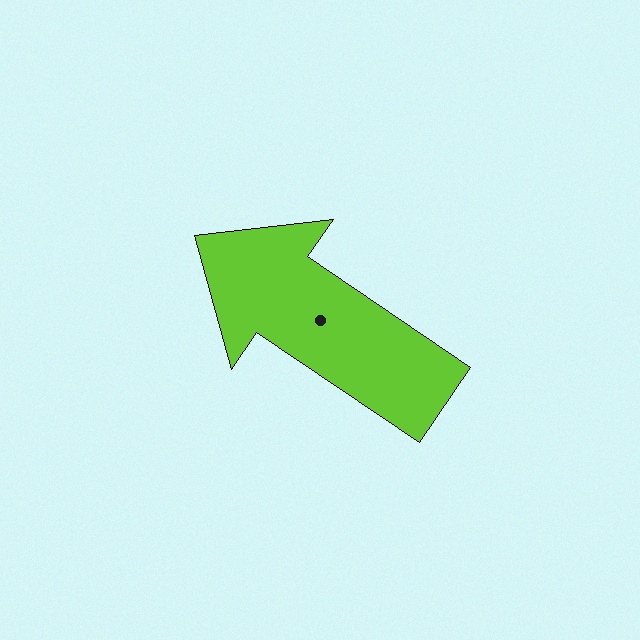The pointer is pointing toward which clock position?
Roughly 10 o'clock.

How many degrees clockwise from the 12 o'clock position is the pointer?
Approximately 304 degrees.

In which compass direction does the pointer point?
Northwest.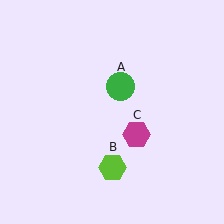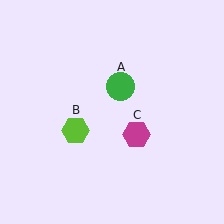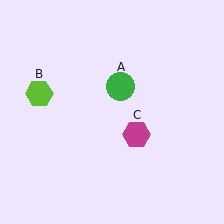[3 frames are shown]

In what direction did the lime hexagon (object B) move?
The lime hexagon (object B) moved up and to the left.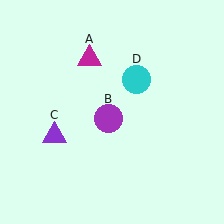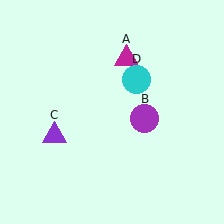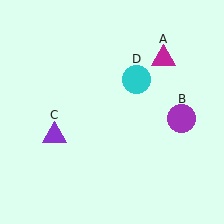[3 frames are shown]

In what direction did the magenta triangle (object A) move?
The magenta triangle (object A) moved right.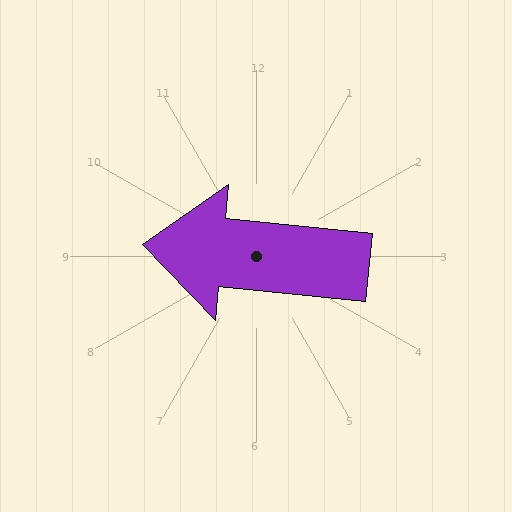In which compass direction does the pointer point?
West.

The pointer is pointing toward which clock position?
Roughly 9 o'clock.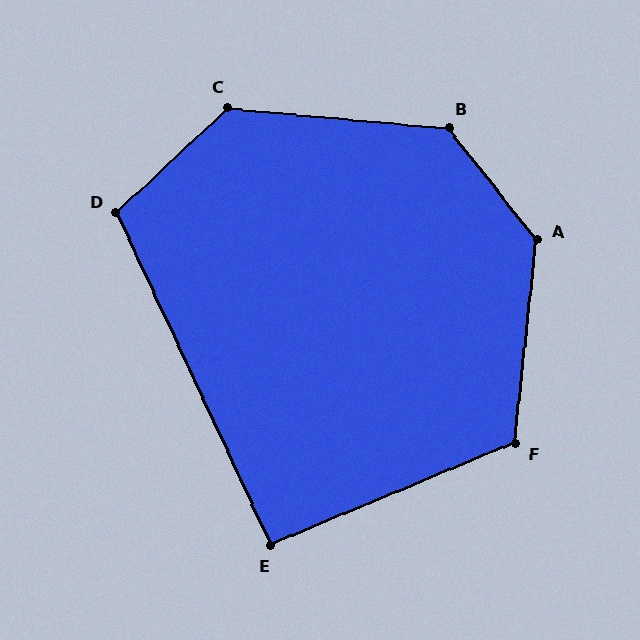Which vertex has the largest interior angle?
A, at approximately 136 degrees.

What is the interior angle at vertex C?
Approximately 132 degrees (obtuse).